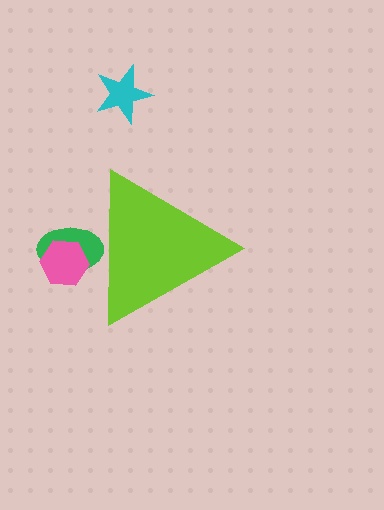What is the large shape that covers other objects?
A lime triangle.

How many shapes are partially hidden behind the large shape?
2 shapes are partially hidden.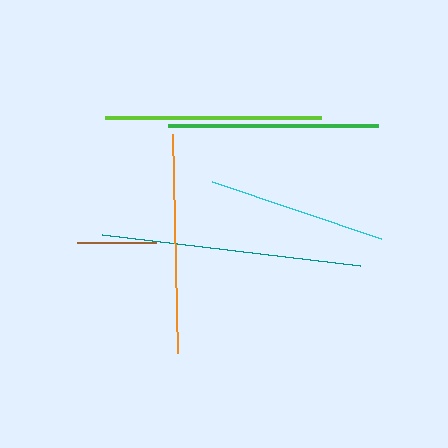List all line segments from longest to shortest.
From longest to shortest: teal, orange, lime, green, cyan, brown.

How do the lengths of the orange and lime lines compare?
The orange and lime lines are approximately the same length.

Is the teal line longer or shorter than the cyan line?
The teal line is longer than the cyan line.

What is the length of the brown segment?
The brown segment is approximately 79 pixels long.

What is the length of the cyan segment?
The cyan segment is approximately 178 pixels long.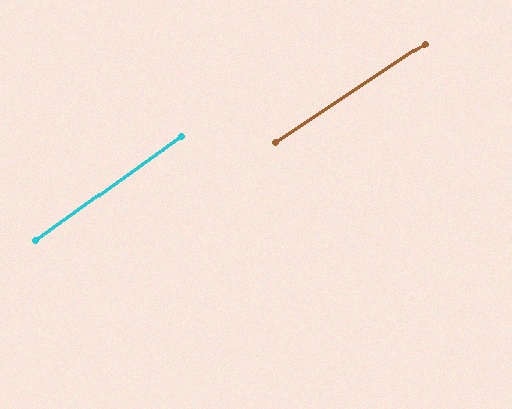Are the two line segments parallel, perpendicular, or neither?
Parallel — their directions differ by only 1.7°.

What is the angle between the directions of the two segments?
Approximately 2 degrees.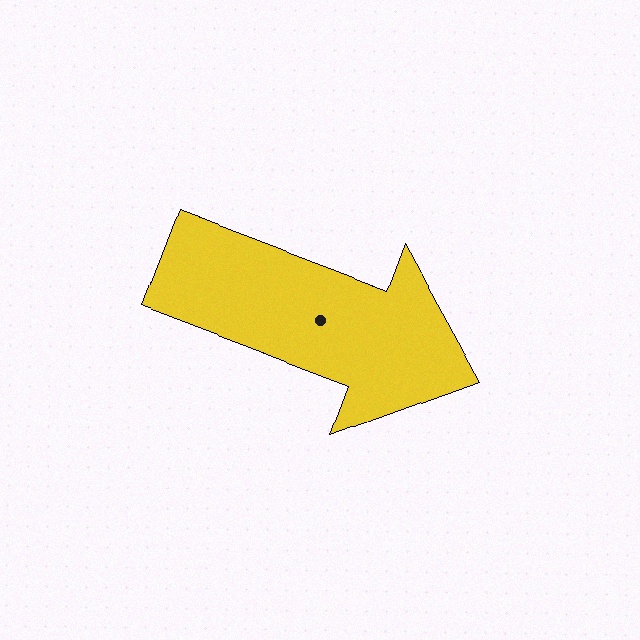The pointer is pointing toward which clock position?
Roughly 4 o'clock.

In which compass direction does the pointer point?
East.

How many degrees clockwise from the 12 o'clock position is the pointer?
Approximately 111 degrees.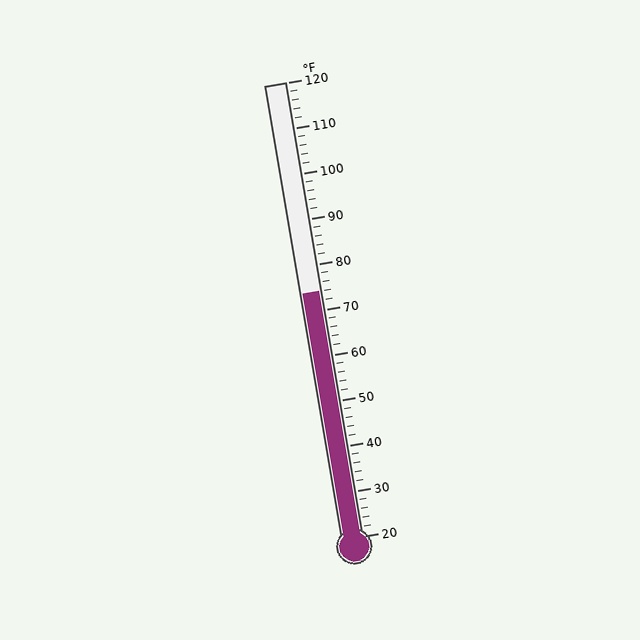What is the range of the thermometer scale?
The thermometer scale ranges from 20°F to 120°F.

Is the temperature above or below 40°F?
The temperature is above 40°F.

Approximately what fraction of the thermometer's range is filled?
The thermometer is filled to approximately 55% of its range.